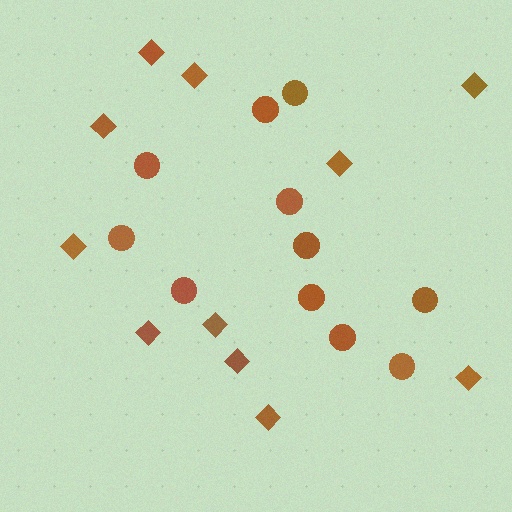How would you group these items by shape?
There are 2 groups: one group of circles (11) and one group of diamonds (11).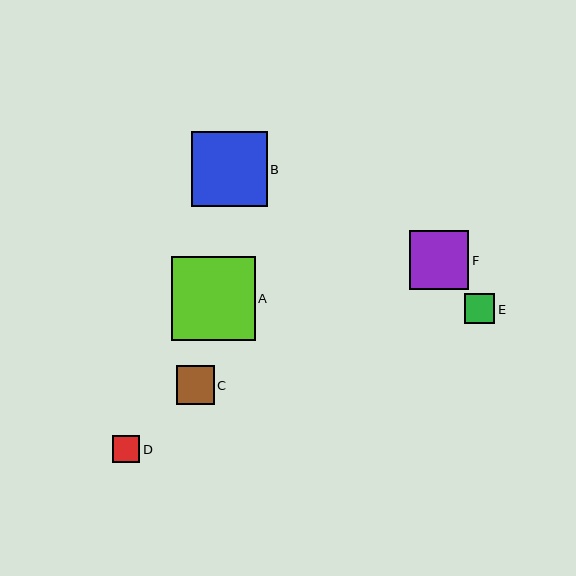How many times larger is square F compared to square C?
Square F is approximately 1.5 times the size of square C.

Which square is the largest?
Square A is the largest with a size of approximately 84 pixels.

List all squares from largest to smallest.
From largest to smallest: A, B, F, C, E, D.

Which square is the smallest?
Square D is the smallest with a size of approximately 27 pixels.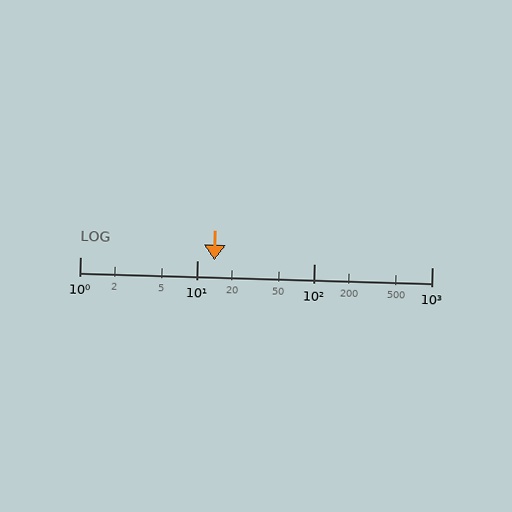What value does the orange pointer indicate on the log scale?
The pointer indicates approximately 14.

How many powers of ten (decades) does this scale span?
The scale spans 3 decades, from 1 to 1000.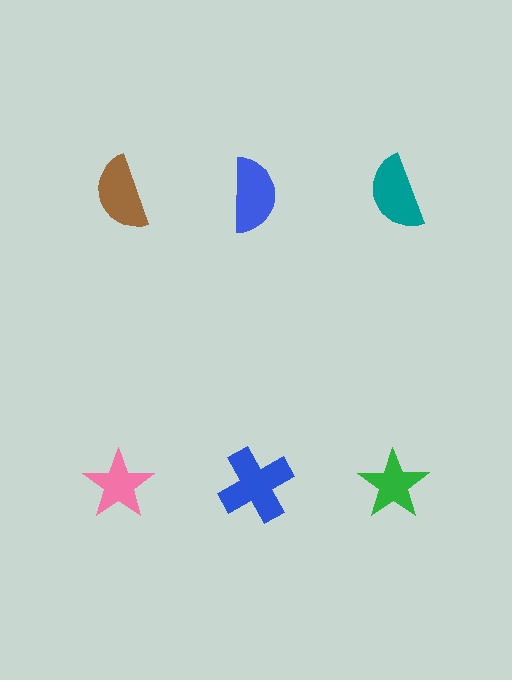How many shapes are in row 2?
3 shapes.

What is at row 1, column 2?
A blue semicircle.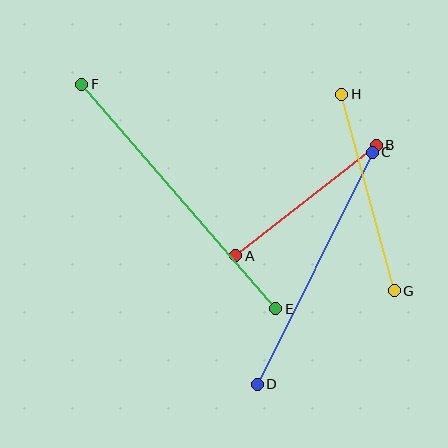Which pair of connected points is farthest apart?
Points E and F are farthest apart.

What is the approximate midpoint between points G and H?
The midpoint is at approximately (368, 193) pixels.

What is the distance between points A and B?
The distance is approximately 179 pixels.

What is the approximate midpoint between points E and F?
The midpoint is at approximately (179, 197) pixels.